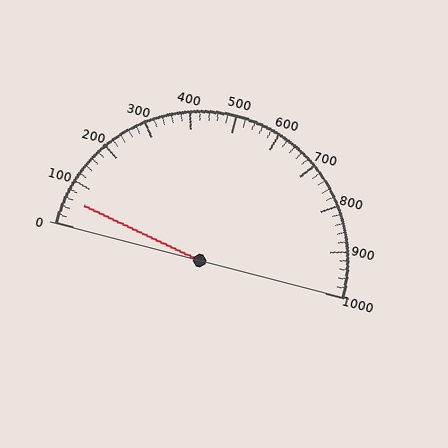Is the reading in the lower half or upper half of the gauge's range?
The reading is in the lower half of the range (0 to 1000).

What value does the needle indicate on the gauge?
The needle indicates approximately 60.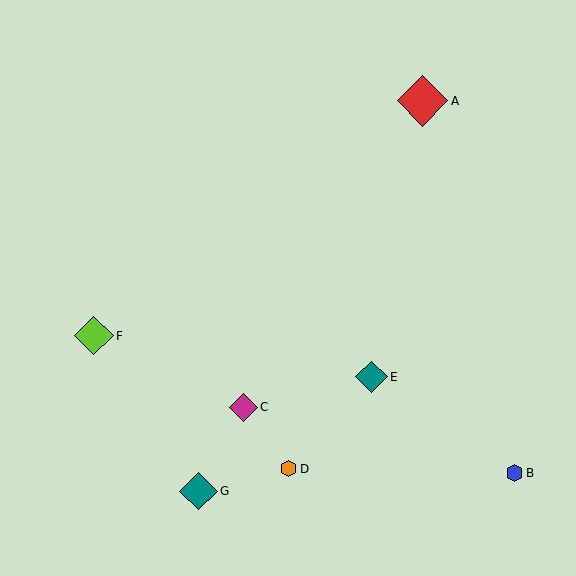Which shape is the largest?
The red diamond (labeled A) is the largest.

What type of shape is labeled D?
Shape D is an orange hexagon.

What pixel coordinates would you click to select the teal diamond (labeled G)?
Click at (198, 491) to select the teal diamond G.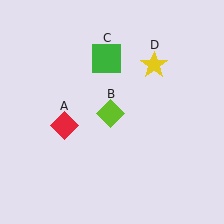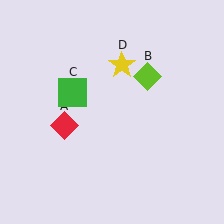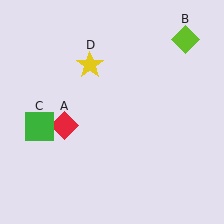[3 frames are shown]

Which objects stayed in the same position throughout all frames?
Red diamond (object A) remained stationary.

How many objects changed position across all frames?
3 objects changed position: lime diamond (object B), green square (object C), yellow star (object D).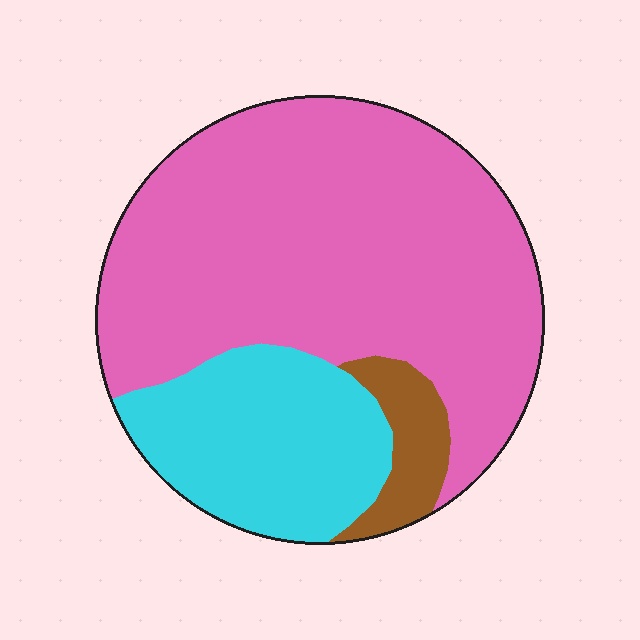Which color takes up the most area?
Pink, at roughly 70%.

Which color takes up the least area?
Brown, at roughly 5%.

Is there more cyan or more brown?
Cyan.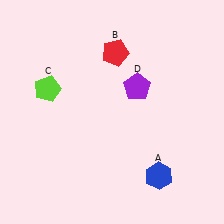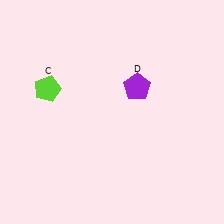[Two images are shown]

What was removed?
The blue hexagon (A), the red pentagon (B) were removed in Image 2.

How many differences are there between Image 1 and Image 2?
There are 2 differences between the two images.